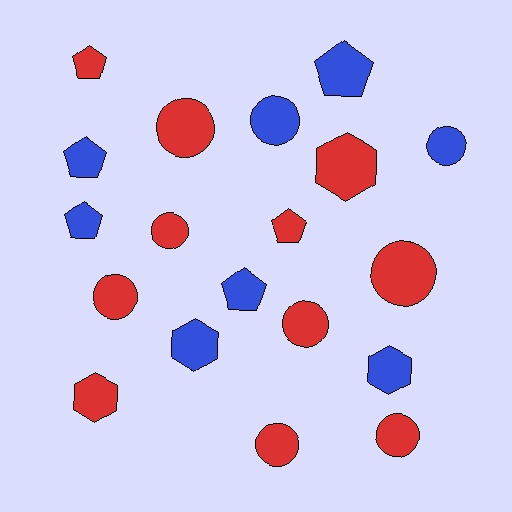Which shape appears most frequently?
Circle, with 9 objects.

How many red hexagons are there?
There are 2 red hexagons.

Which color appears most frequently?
Red, with 11 objects.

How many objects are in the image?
There are 19 objects.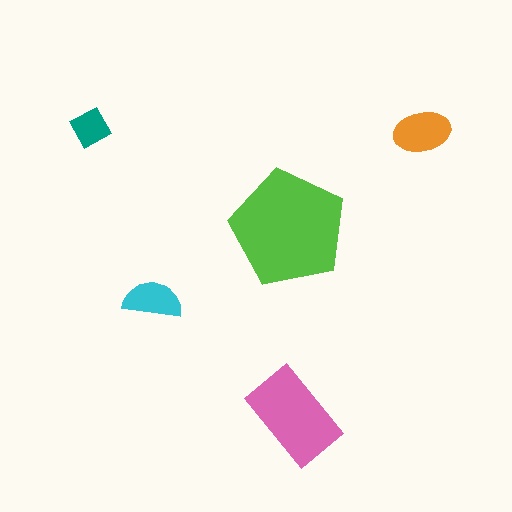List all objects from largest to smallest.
The lime pentagon, the pink rectangle, the orange ellipse, the cyan semicircle, the teal diamond.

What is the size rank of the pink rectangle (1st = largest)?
2nd.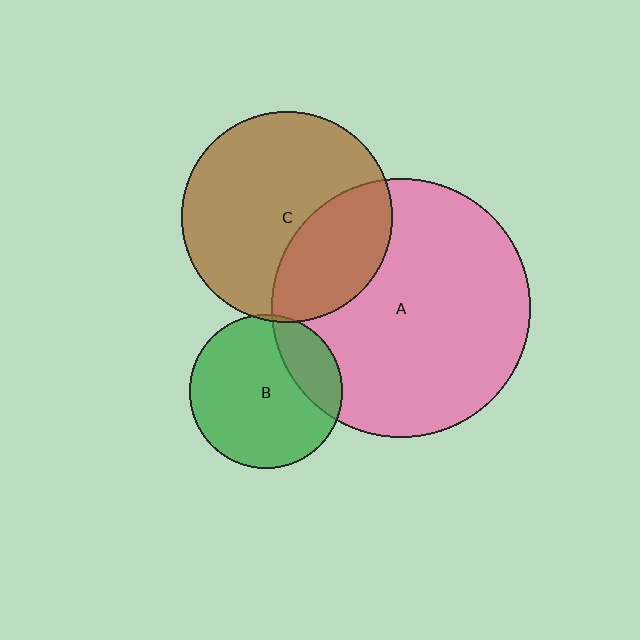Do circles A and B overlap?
Yes.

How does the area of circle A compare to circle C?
Approximately 1.5 times.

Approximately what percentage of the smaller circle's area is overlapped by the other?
Approximately 20%.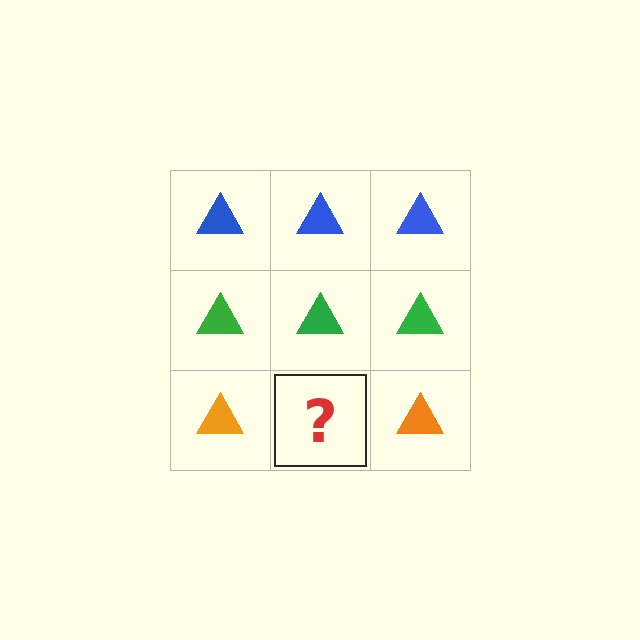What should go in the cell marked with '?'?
The missing cell should contain an orange triangle.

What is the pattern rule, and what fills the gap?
The rule is that each row has a consistent color. The gap should be filled with an orange triangle.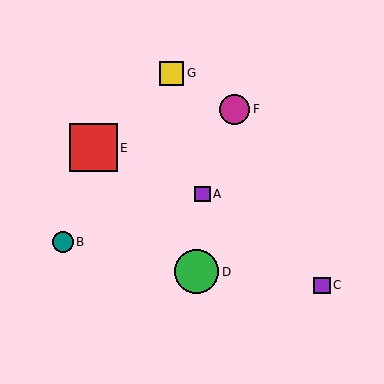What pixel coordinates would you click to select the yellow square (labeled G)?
Click at (171, 73) to select the yellow square G.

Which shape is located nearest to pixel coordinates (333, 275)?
The purple square (labeled C) at (322, 285) is nearest to that location.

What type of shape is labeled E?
Shape E is a red square.